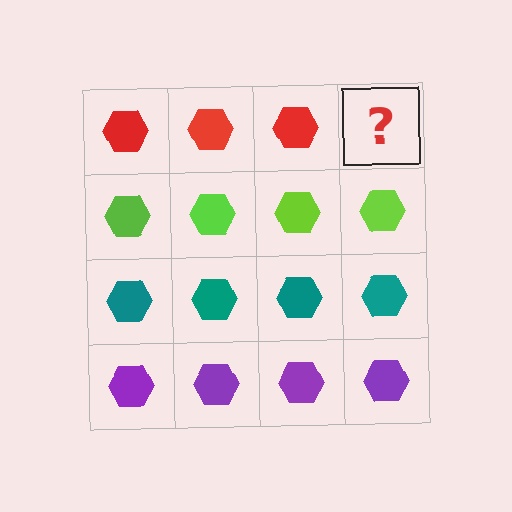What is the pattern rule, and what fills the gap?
The rule is that each row has a consistent color. The gap should be filled with a red hexagon.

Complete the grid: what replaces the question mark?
The question mark should be replaced with a red hexagon.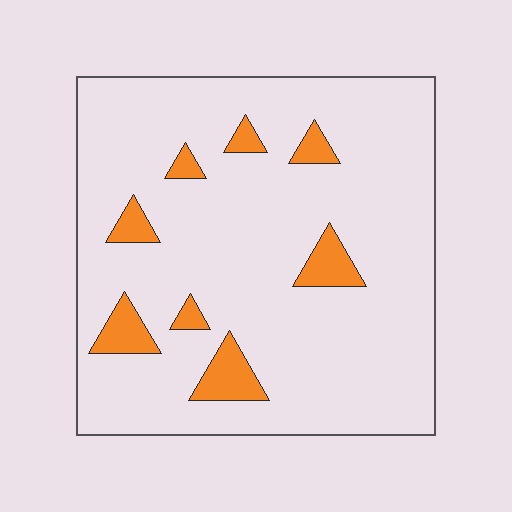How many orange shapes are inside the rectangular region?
8.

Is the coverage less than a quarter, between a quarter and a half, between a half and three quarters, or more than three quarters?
Less than a quarter.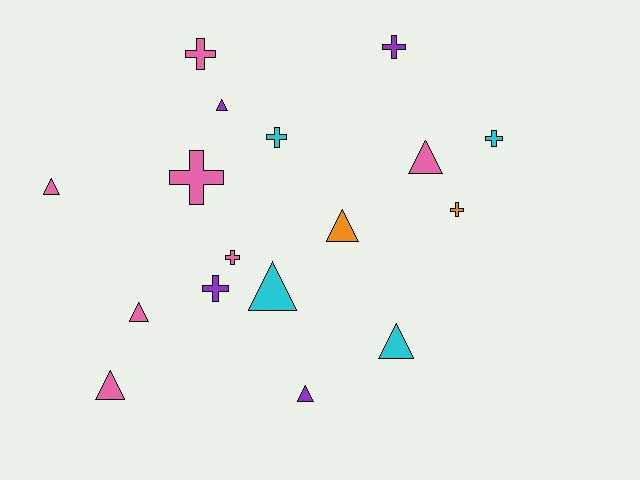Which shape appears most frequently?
Triangle, with 9 objects.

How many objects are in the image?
There are 17 objects.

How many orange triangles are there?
There is 1 orange triangle.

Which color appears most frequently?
Pink, with 7 objects.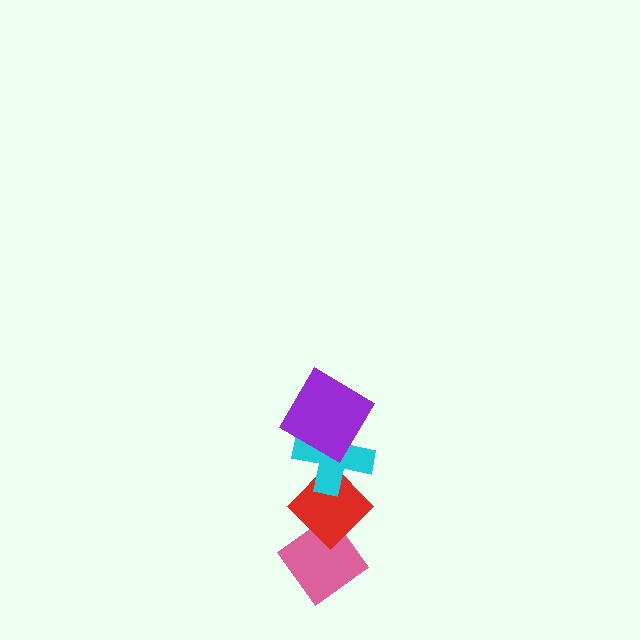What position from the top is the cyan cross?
The cyan cross is 2nd from the top.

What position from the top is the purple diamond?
The purple diamond is 1st from the top.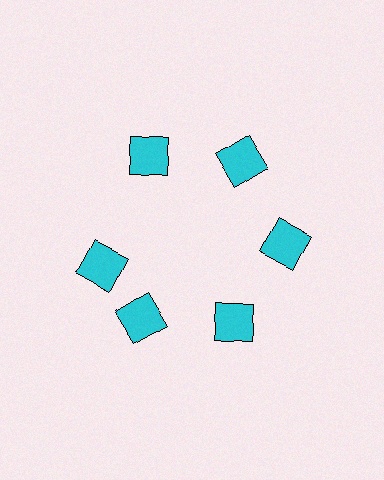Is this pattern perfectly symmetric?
No. The 6 cyan squares are arranged in a ring, but one element near the 9 o'clock position is rotated out of alignment along the ring, breaking the 6-fold rotational symmetry.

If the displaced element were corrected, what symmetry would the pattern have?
It would have 6-fold rotational symmetry — the pattern would map onto itself every 60 degrees.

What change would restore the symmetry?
The symmetry would be restored by rotating it back into even spacing with its neighbors so that all 6 squares sit at equal angles and equal distance from the center.